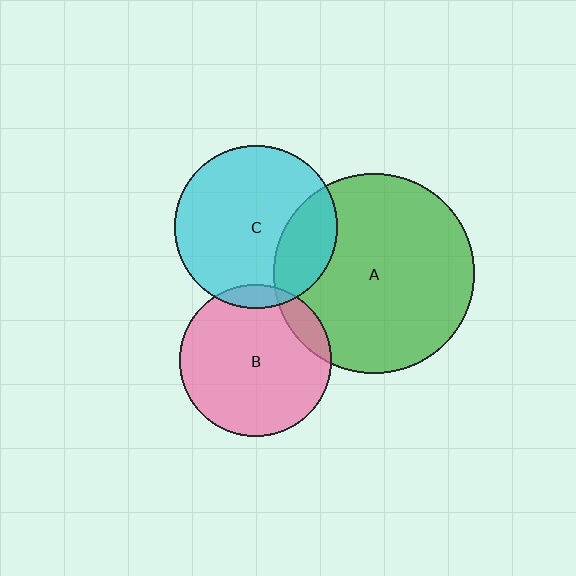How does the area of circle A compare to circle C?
Approximately 1.5 times.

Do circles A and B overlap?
Yes.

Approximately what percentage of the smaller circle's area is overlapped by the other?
Approximately 10%.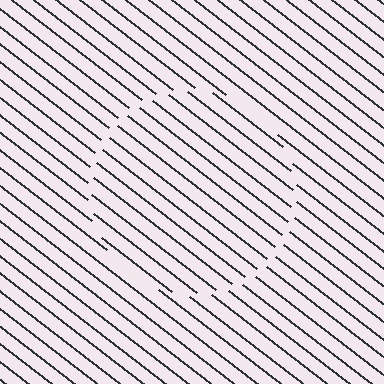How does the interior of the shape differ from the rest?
The interior of the shape contains the same grating, shifted by half a period — the contour is defined by the phase discontinuity where line-ends from the inner and outer gratings abut.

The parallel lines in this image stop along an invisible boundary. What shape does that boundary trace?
An illusory circle. The interior of the shape contains the same grating, shifted by half a period — the contour is defined by the phase discontinuity where line-ends from the inner and outer gratings abut.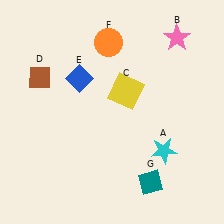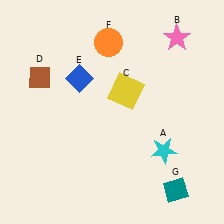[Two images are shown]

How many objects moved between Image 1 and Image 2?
1 object moved between the two images.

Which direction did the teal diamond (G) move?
The teal diamond (G) moved right.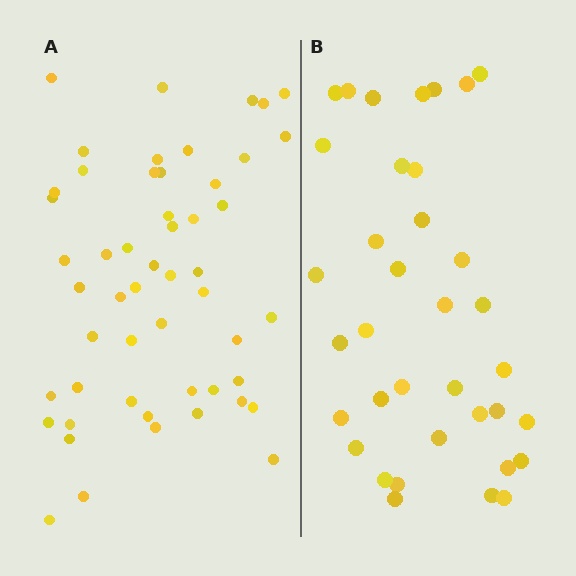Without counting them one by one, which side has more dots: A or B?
Region A (the left region) has more dots.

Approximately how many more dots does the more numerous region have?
Region A has approximately 15 more dots than region B.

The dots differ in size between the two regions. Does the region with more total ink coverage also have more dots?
No. Region B has more total ink coverage because its dots are larger, but region A actually contains more individual dots. Total area can be misleading — the number of items is what matters here.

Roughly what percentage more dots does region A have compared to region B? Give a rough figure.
About 45% more.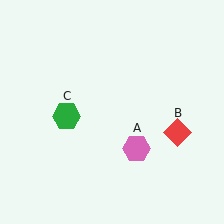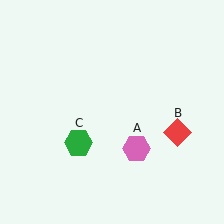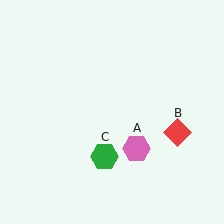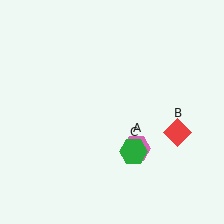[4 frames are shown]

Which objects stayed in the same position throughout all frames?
Pink hexagon (object A) and red diamond (object B) remained stationary.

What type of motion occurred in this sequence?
The green hexagon (object C) rotated counterclockwise around the center of the scene.